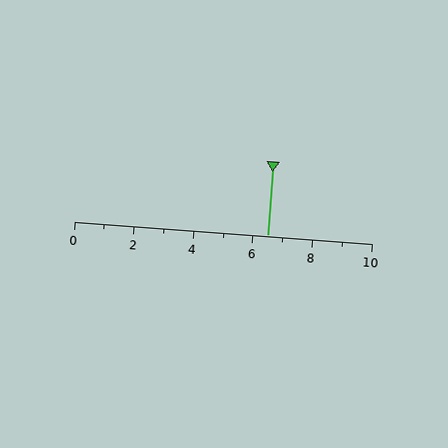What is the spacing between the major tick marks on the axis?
The major ticks are spaced 2 apart.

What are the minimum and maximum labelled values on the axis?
The axis runs from 0 to 10.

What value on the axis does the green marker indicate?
The marker indicates approximately 6.5.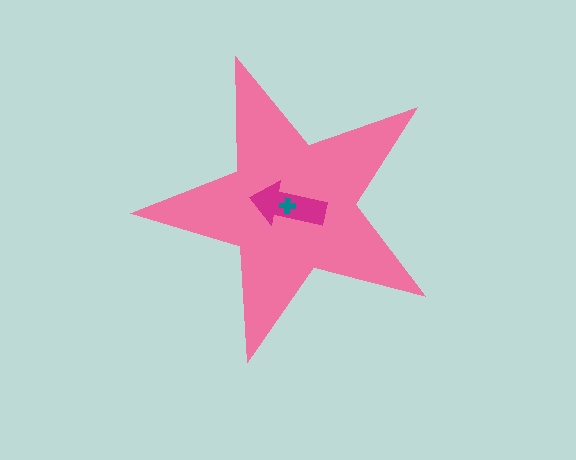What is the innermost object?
The teal cross.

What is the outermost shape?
The pink star.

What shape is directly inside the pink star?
The magenta arrow.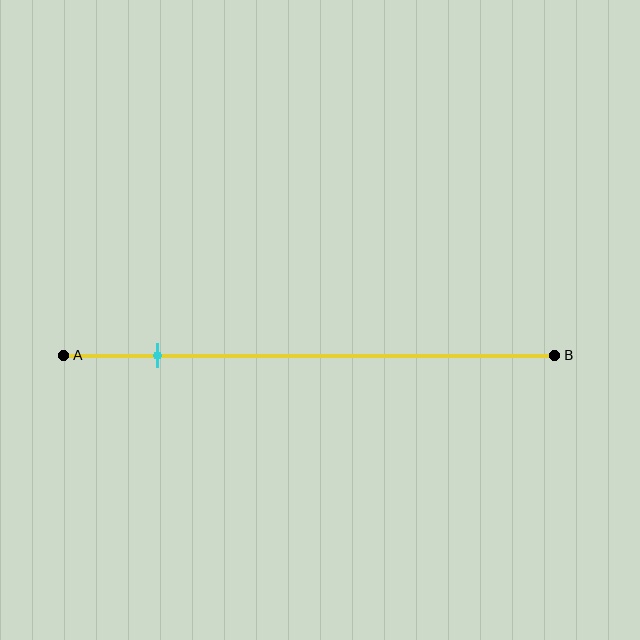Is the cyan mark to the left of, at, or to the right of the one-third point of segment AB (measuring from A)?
The cyan mark is to the left of the one-third point of segment AB.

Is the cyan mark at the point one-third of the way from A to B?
No, the mark is at about 20% from A, not at the 33% one-third point.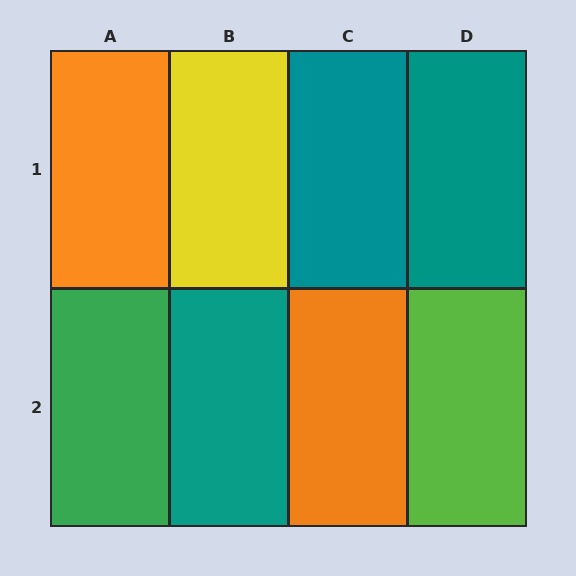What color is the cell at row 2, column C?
Orange.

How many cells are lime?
1 cell is lime.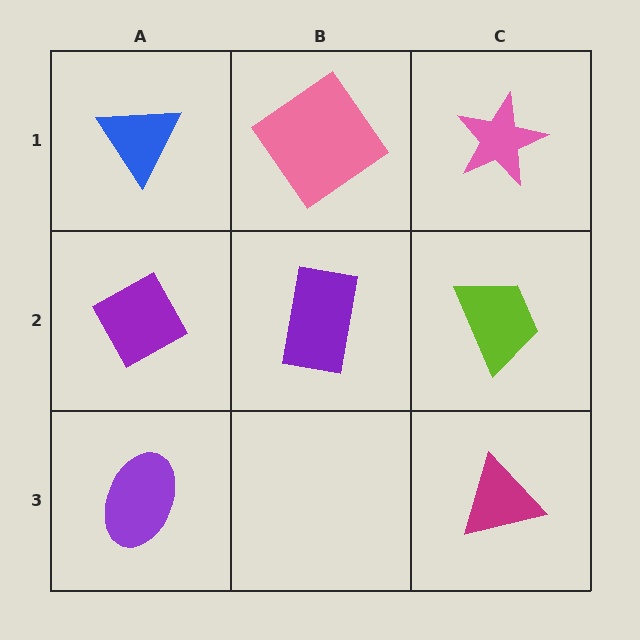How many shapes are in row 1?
3 shapes.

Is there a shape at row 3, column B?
No, that cell is empty.